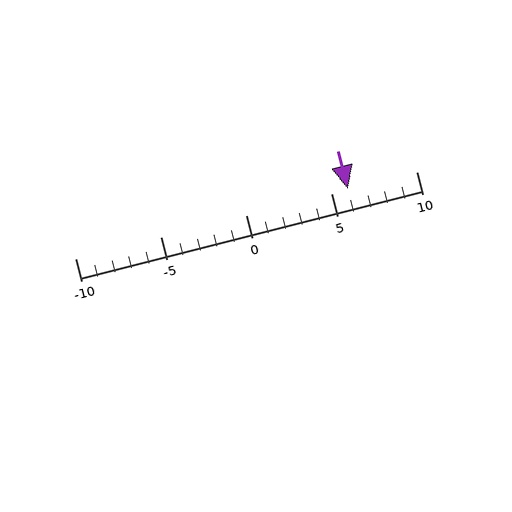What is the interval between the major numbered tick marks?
The major tick marks are spaced 5 units apart.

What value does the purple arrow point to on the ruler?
The purple arrow points to approximately 6.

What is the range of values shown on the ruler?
The ruler shows values from -10 to 10.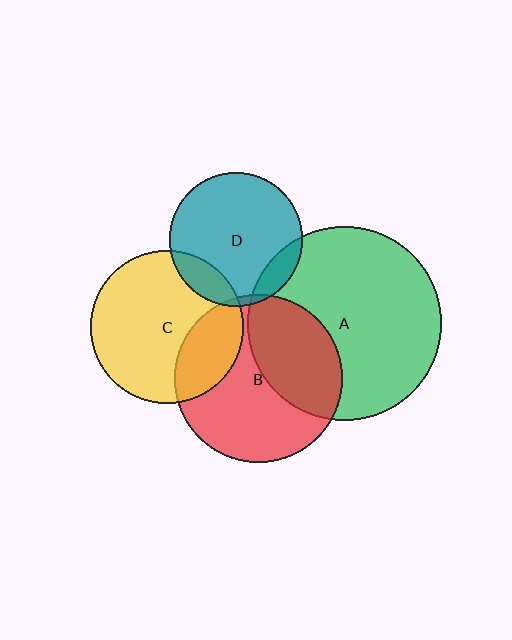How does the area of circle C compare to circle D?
Approximately 1.3 times.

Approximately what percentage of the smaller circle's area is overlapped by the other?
Approximately 15%.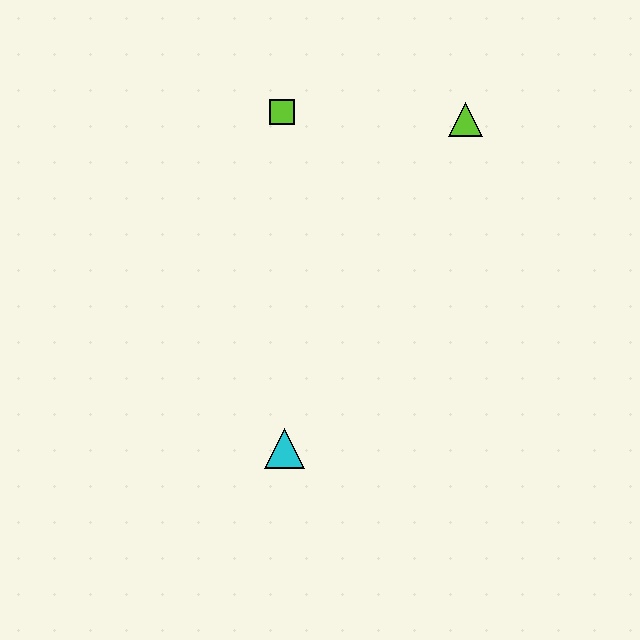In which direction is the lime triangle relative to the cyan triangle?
The lime triangle is above the cyan triangle.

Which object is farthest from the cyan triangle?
The lime triangle is farthest from the cyan triangle.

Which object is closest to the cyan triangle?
The lime square is closest to the cyan triangle.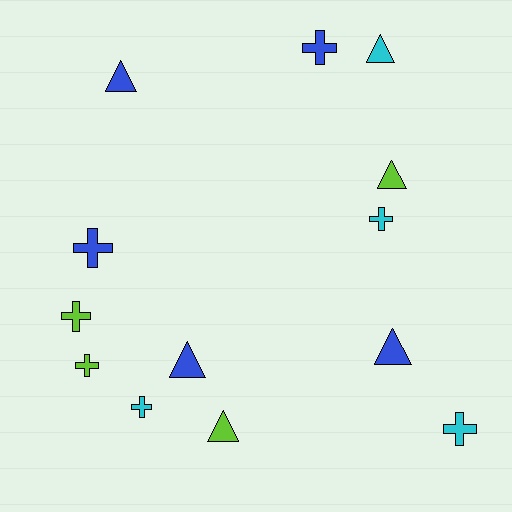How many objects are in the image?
There are 13 objects.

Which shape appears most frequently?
Cross, with 7 objects.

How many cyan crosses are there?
There are 3 cyan crosses.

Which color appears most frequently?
Blue, with 5 objects.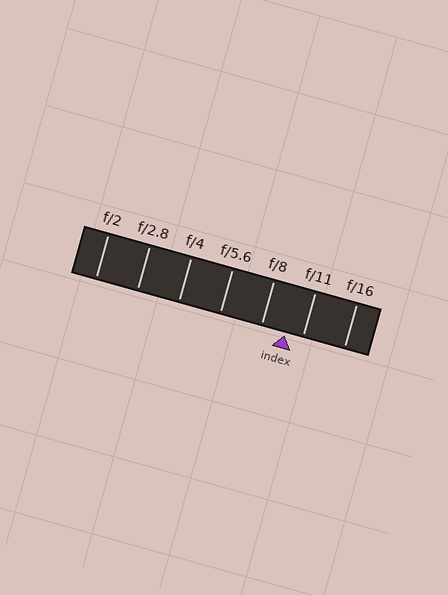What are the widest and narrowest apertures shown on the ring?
The widest aperture shown is f/2 and the narrowest is f/16.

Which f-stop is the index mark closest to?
The index mark is closest to f/11.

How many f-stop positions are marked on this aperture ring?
There are 7 f-stop positions marked.